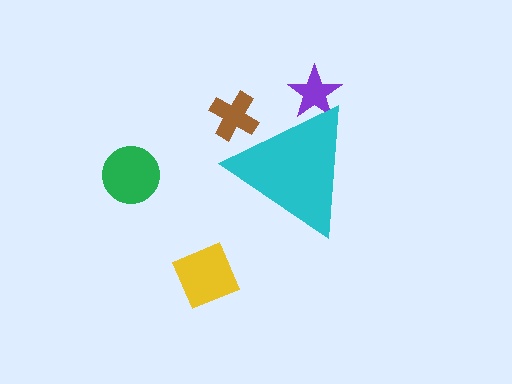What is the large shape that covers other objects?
A cyan triangle.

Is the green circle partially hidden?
No, the green circle is fully visible.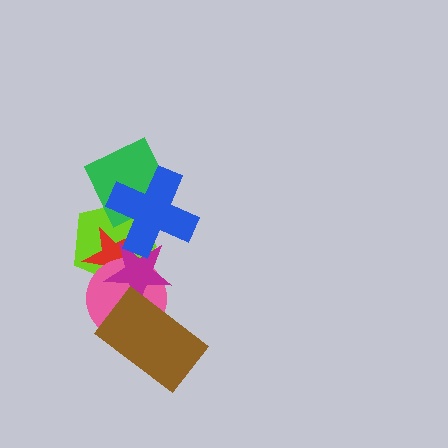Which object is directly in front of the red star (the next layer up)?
The pink circle is directly in front of the red star.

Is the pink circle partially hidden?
Yes, it is partially covered by another shape.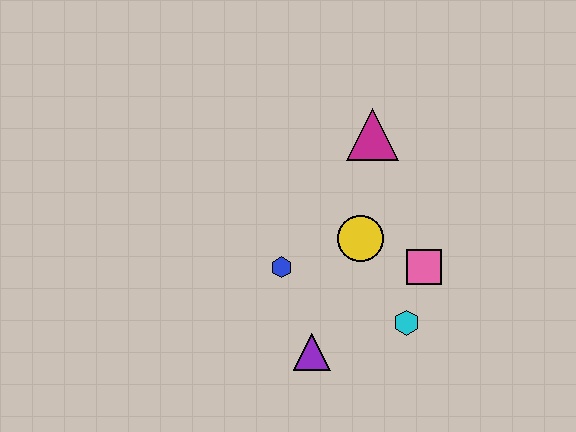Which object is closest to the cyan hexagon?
The pink square is closest to the cyan hexagon.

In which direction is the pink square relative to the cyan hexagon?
The pink square is above the cyan hexagon.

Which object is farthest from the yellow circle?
The purple triangle is farthest from the yellow circle.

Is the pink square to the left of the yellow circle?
No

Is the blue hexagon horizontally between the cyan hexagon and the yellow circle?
No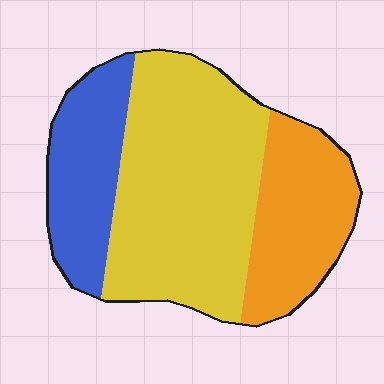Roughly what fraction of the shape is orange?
Orange takes up about one quarter (1/4) of the shape.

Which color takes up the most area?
Yellow, at roughly 50%.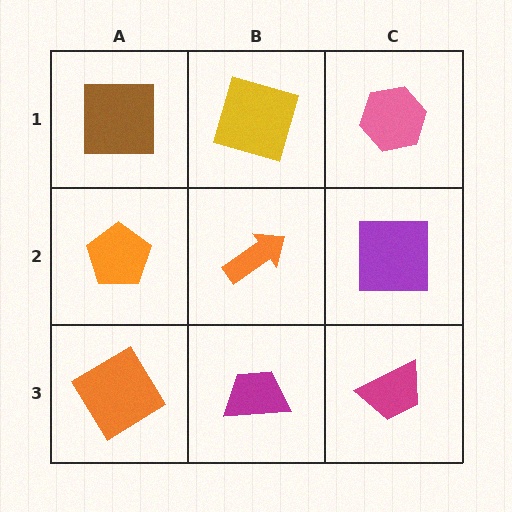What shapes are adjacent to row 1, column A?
An orange pentagon (row 2, column A), a yellow square (row 1, column B).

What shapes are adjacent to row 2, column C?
A pink hexagon (row 1, column C), a magenta trapezoid (row 3, column C), an orange arrow (row 2, column B).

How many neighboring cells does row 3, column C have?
2.